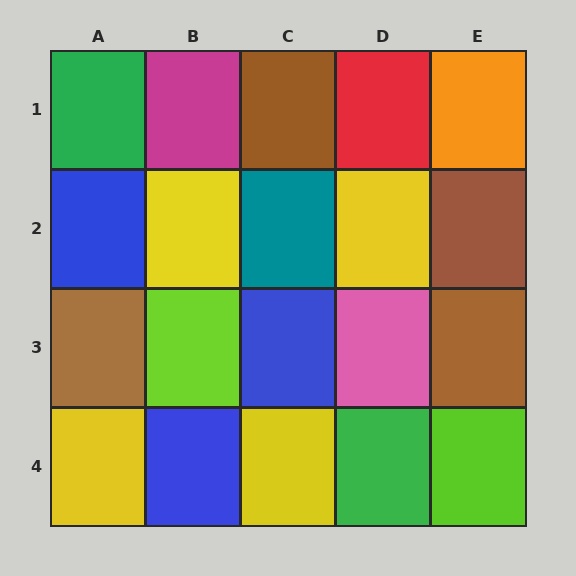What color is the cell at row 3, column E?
Brown.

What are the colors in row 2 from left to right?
Blue, yellow, teal, yellow, brown.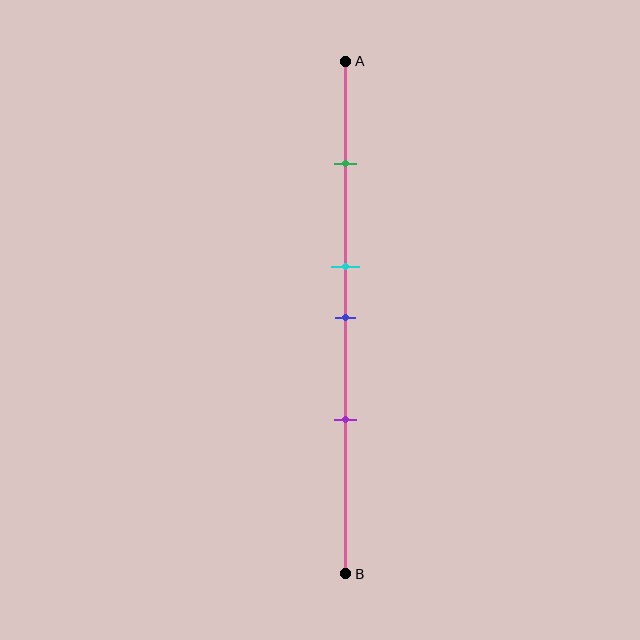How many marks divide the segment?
There are 4 marks dividing the segment.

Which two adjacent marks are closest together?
The cyan and blue marks are the closest adjacent pair.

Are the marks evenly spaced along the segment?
No, the marks are not evenly spaced.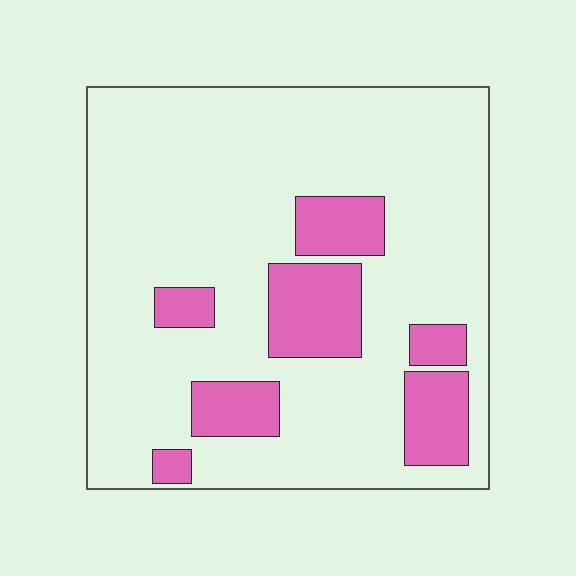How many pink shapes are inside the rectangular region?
7.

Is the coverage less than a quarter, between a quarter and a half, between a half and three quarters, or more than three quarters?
Less than a quarter.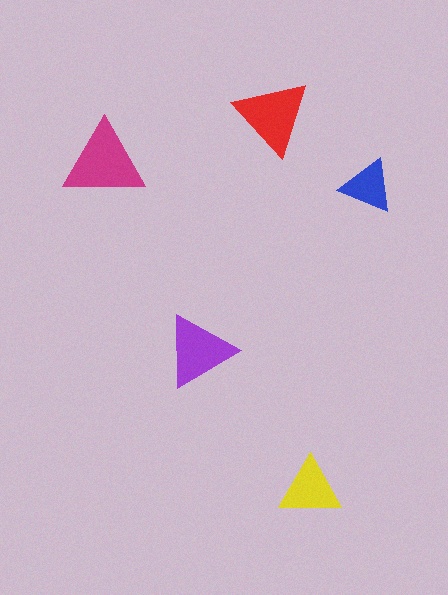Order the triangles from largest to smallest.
the magenta one, the red one, the purple one, the yellow one, the blue one.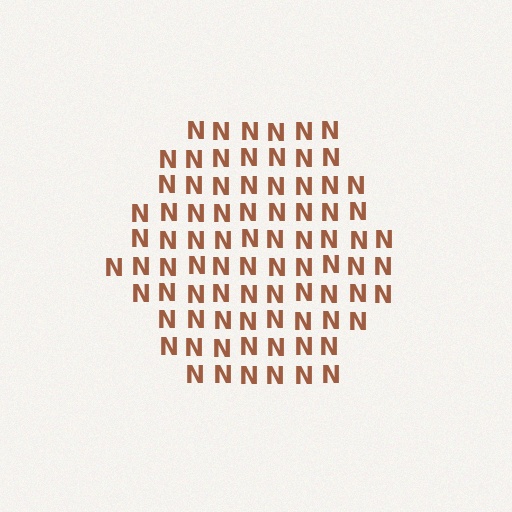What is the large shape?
The large shape is a hexagon.